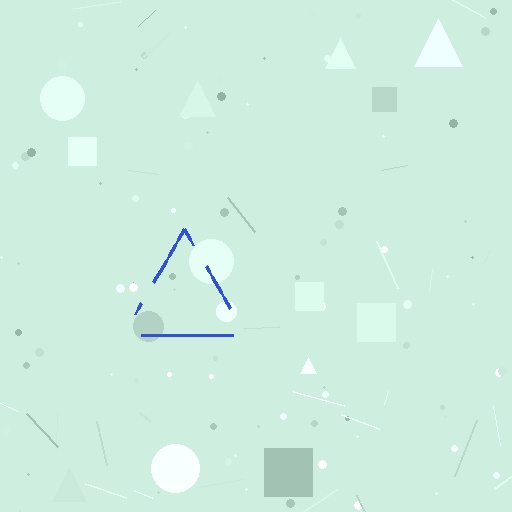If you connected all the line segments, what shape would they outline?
They would outline a triangle.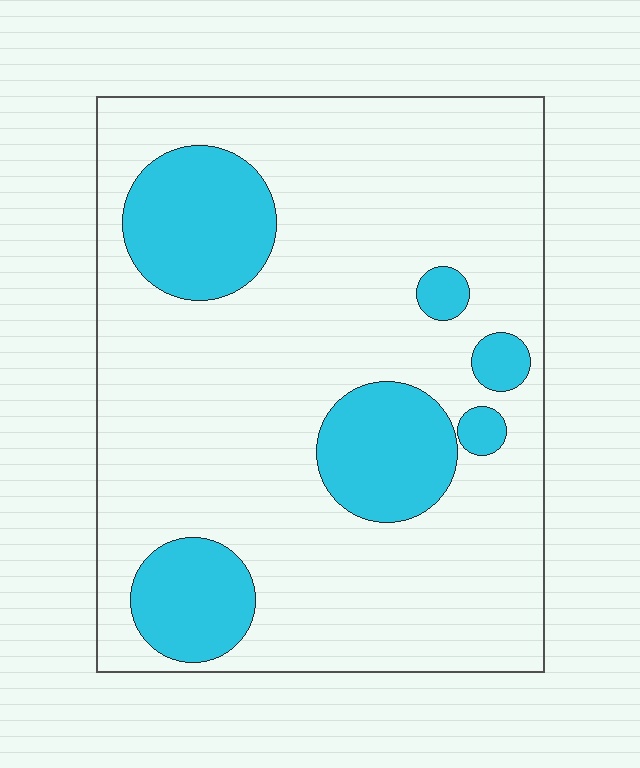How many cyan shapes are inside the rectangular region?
6.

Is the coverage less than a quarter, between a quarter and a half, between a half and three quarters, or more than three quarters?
Less than a quarter.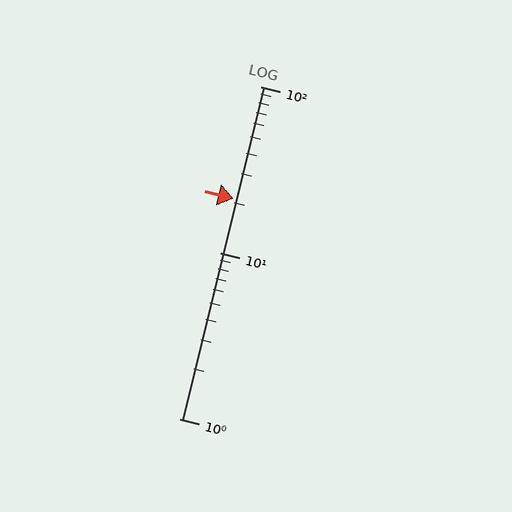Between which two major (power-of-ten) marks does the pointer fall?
The pointer is between 10 and 100.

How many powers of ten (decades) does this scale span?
The scale spans 2 decades, from 1 to 100.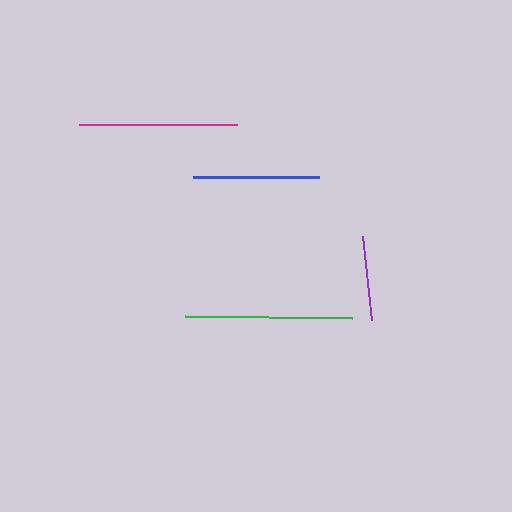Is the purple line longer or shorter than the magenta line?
The magenta line is longer than the purple line.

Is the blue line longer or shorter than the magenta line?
The magenta line is longer than the blue line.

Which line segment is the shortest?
The purple line is the shortest at approximately 84 pixels.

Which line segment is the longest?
The green line is the longest at approximately 167 pixels.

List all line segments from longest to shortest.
From longest to shortest: green, magenta, blue, purple.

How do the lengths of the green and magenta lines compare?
The green and magenta lines are approximately the same length.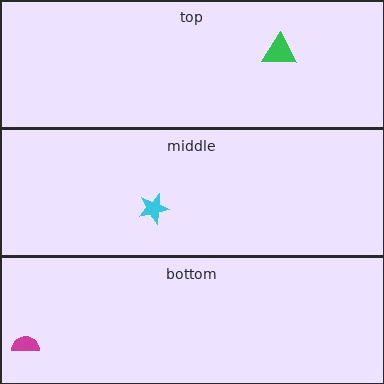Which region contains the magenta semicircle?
The bottom region.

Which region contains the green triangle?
The top region.